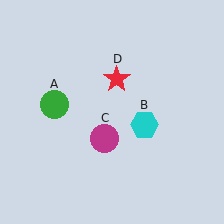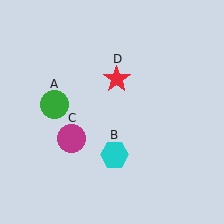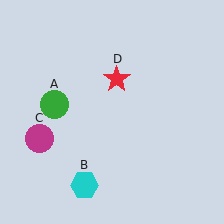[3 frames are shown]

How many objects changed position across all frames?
2 objects changed position: cyan hexagon (object B), magenta circle (object C).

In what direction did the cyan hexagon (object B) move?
The cyan hexagon (object B) moved down and to the left.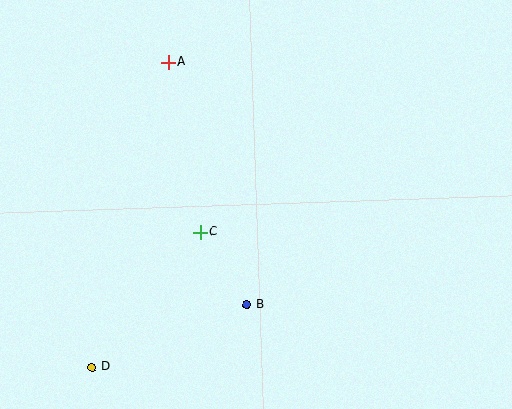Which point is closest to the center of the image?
Point C at (200, 232) is closest to the center.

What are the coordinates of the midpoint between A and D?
The midpoint between A and D is at (130, 214).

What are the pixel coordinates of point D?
Point D is at (92, 367).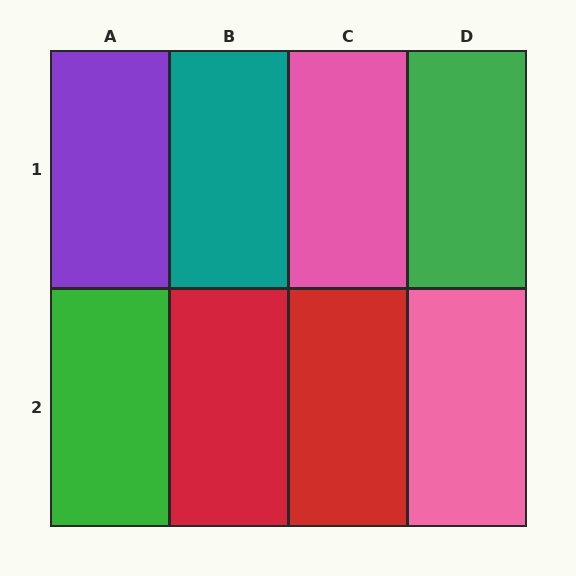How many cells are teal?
1 cell is teal.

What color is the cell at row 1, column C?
Pink.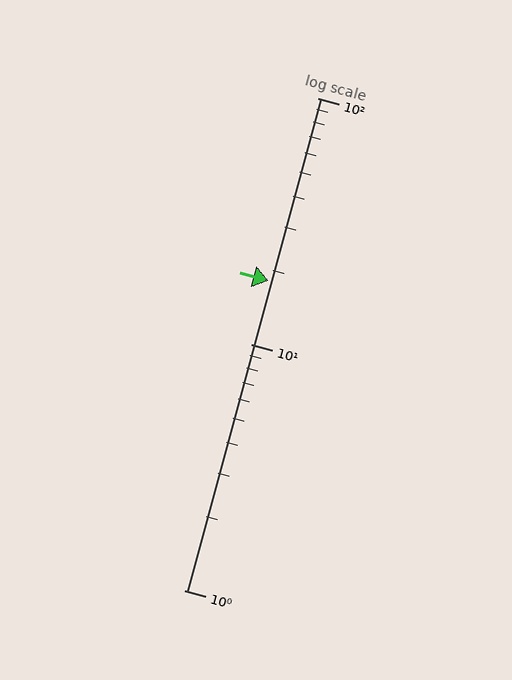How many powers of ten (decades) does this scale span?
The scale spans 2 decades, from 1 to 100.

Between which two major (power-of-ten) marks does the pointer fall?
The pointer is between 10 and 100.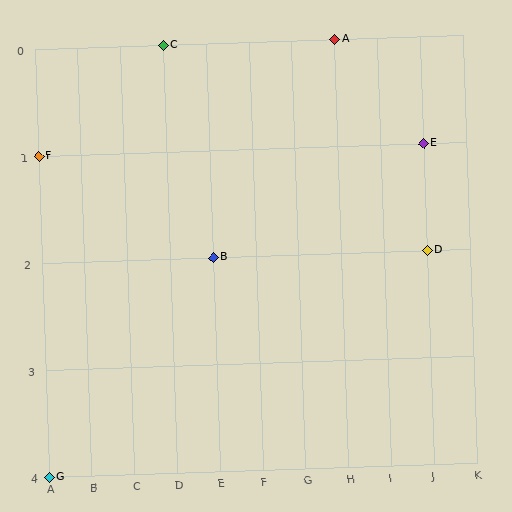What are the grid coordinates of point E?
Point E is at grid coordinates (J, 1).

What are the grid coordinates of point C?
Point C is at grid coordinates (D, 0).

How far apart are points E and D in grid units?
Points E and D are 1 row apart.